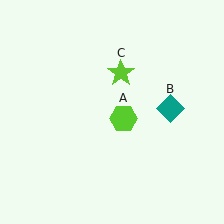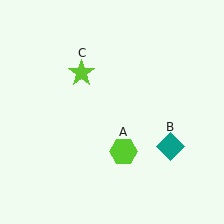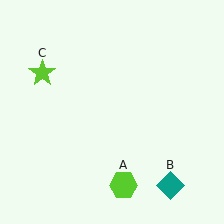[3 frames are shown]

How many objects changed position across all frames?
3 objects changed position: lime hexagon (object A), teal diamond (object B), lime star (object C).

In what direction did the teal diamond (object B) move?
The teal diamond (object B) moved down.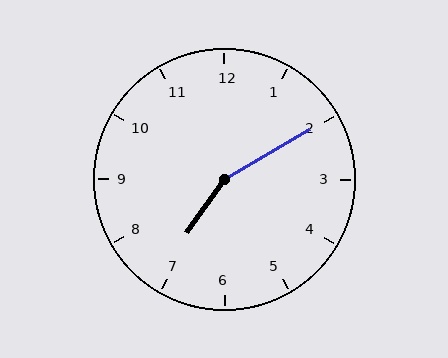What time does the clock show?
7:10.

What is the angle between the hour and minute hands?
Approximately 155 degrees.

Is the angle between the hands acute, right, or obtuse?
It is obtuse.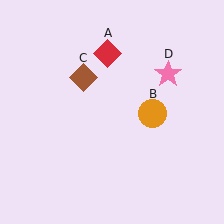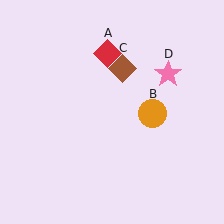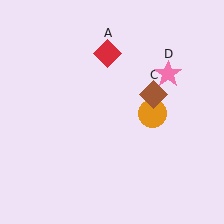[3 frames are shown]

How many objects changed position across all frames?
1 object changed position: brown diamond (object C).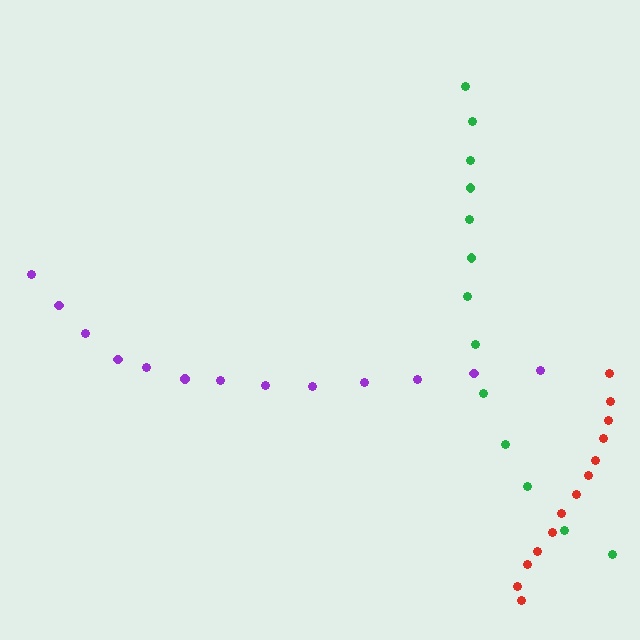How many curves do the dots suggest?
There are 3 distinct paths.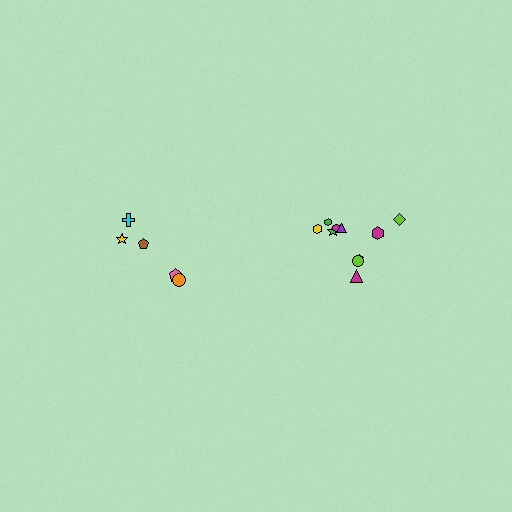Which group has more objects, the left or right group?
The right group.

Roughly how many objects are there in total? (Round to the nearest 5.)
Roughly 15 objects in total.